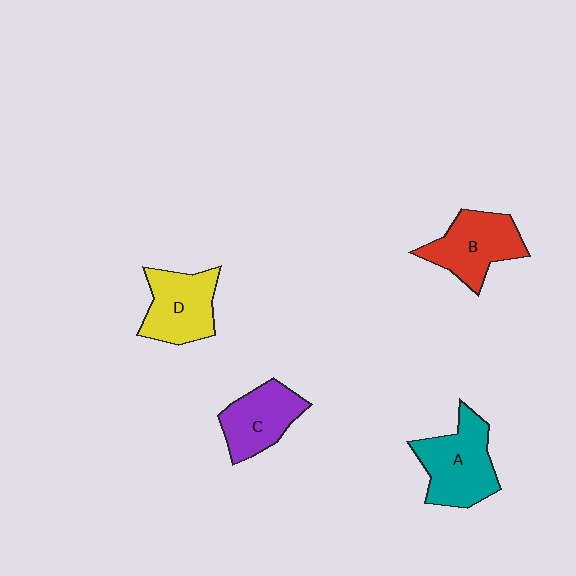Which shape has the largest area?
Shape A (teal).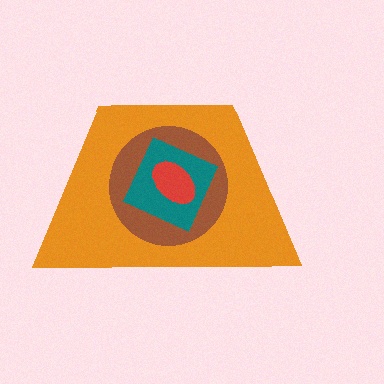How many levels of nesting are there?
4.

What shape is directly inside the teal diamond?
The red ellipse.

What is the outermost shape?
The orange trapezoid.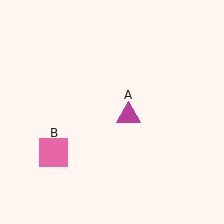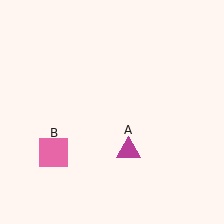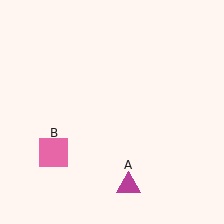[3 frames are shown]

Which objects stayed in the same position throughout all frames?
Pink square (object B) remained stationary.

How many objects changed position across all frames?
1 object changed position: magenta triangle (object A).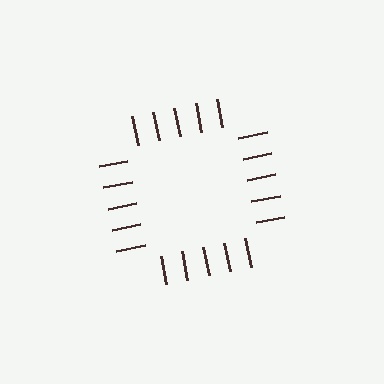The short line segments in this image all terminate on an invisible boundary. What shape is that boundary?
An illusory square — the line segments terminate on its edges but no continuous stroke is drawn.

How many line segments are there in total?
20 — 5 along each of the 4 edges.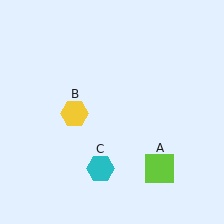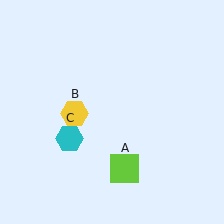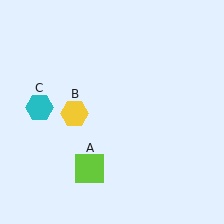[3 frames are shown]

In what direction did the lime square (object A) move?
The lime square (object A) moved left.